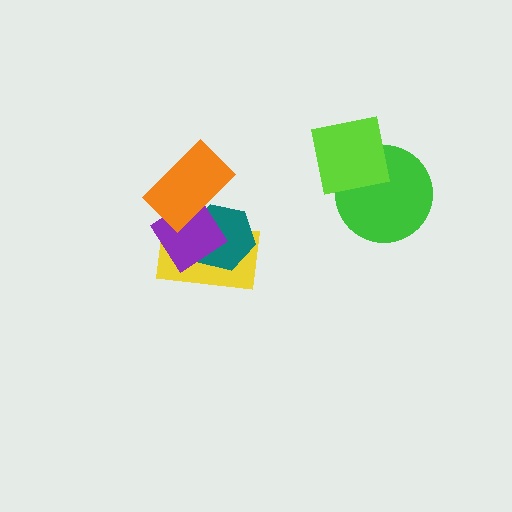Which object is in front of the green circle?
The lime square is in front of the green circle.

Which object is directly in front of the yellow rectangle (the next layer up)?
The teal hexagon is directly in front of the yellow rectangle.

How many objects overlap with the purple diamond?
3 objects overlap with the purple diamond.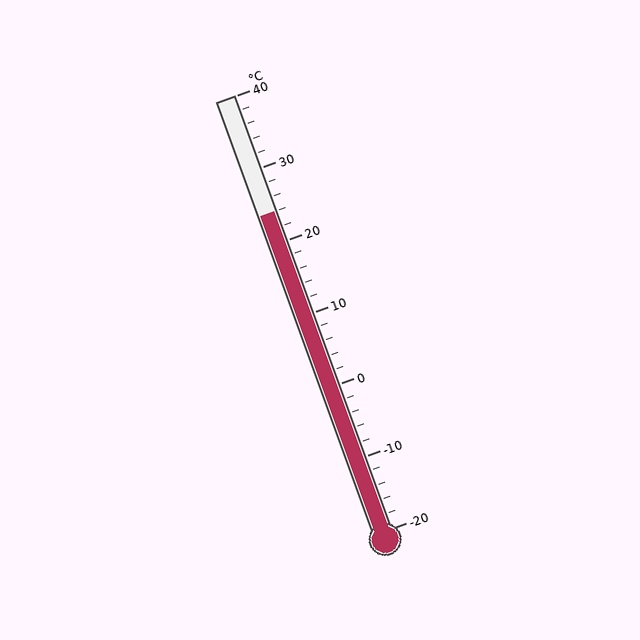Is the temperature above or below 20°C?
The temperature is above 20°C.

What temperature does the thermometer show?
The thermometer shows approximately 24°C.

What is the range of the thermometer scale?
The thermometer scale ranges from -20°C to 40°C.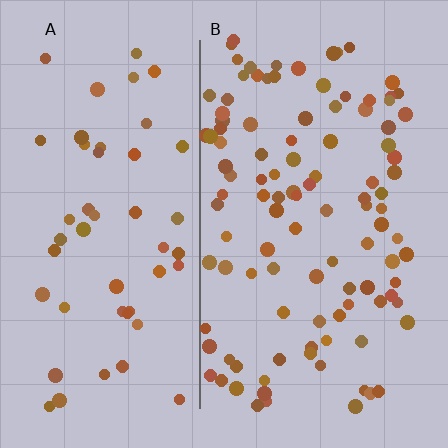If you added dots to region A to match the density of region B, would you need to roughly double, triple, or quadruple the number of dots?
Approximately double.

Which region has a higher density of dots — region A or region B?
B (the right).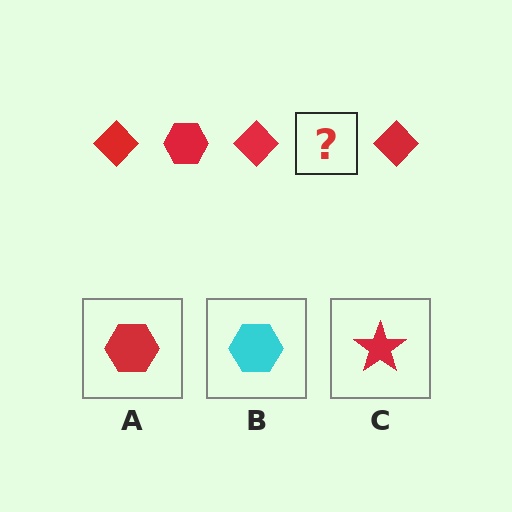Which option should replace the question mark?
Option A.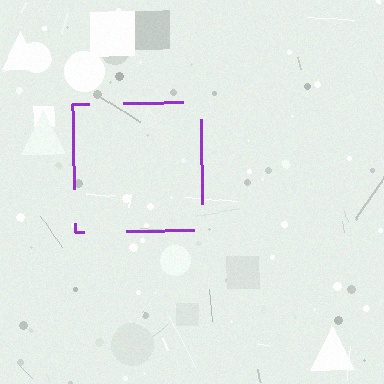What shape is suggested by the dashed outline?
The dashed outline suggests a square.